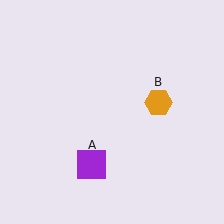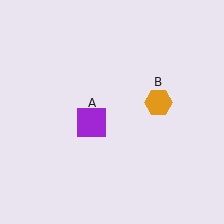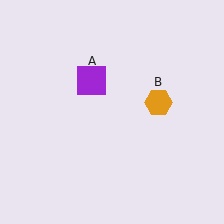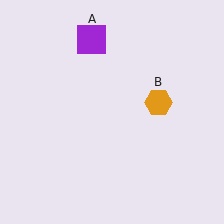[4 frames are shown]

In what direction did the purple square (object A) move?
The purple square (object A) moved up.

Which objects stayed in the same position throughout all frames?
Orange hexagon (object B) remained stationary.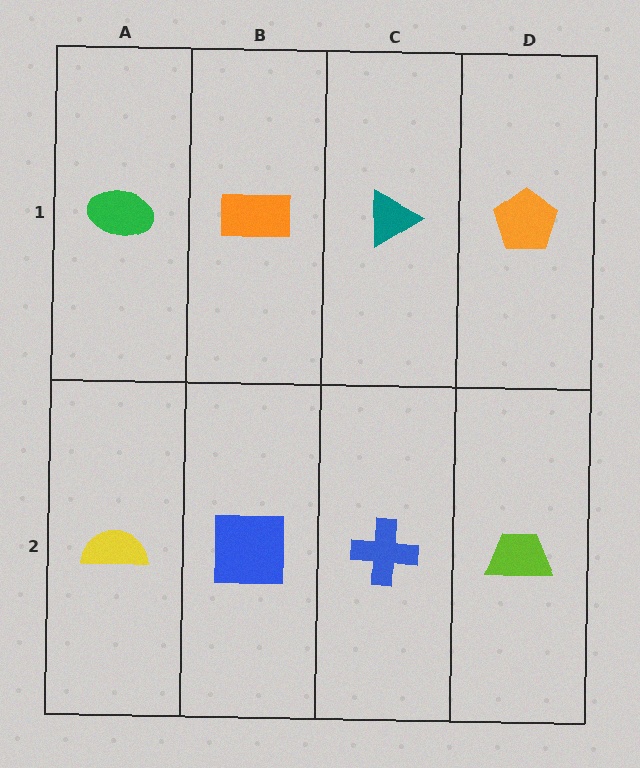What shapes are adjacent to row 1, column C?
A blue cross (row 2, column C), an orange rectangle (row 1, column B), an orange pentagon (row 1, column D).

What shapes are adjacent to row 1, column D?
A lime trapezoid (row 2, column D), a teal triangle (row 1, column C).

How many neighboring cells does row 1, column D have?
2.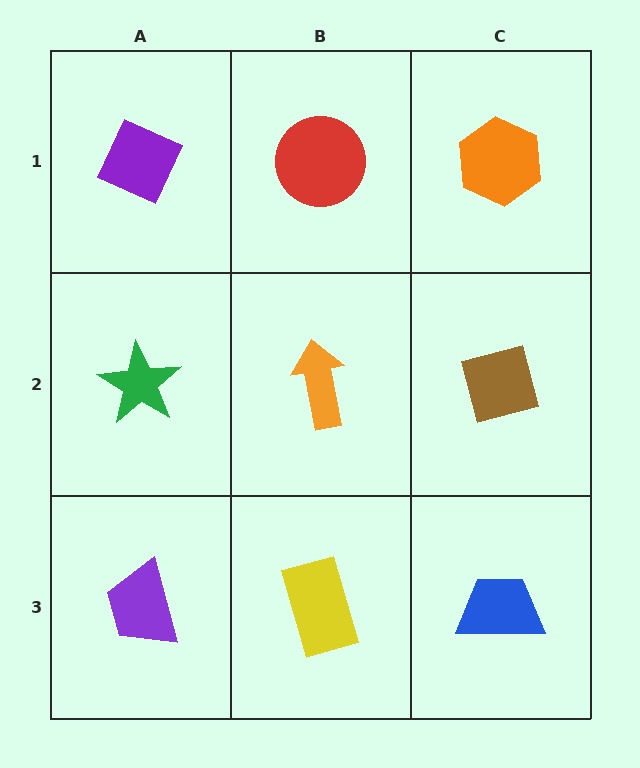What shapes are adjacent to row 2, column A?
A purple diamond (row 1, column A), a purple trapezoid (row 3, column A), an orange arrow (row 2, column B).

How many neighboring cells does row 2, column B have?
4.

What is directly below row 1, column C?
A brown square.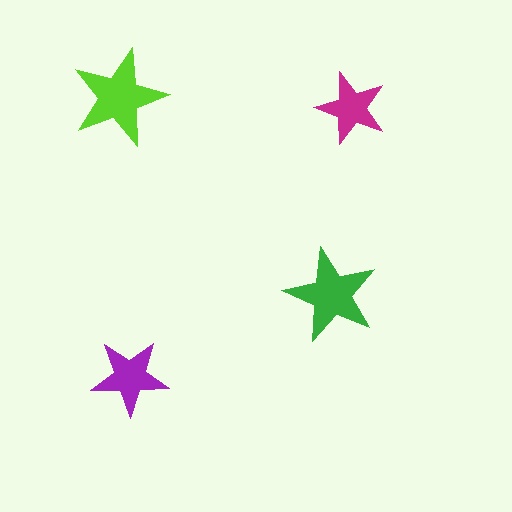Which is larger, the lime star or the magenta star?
The lime one.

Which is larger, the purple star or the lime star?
The lime one.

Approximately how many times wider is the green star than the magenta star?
About 1.5 times wider.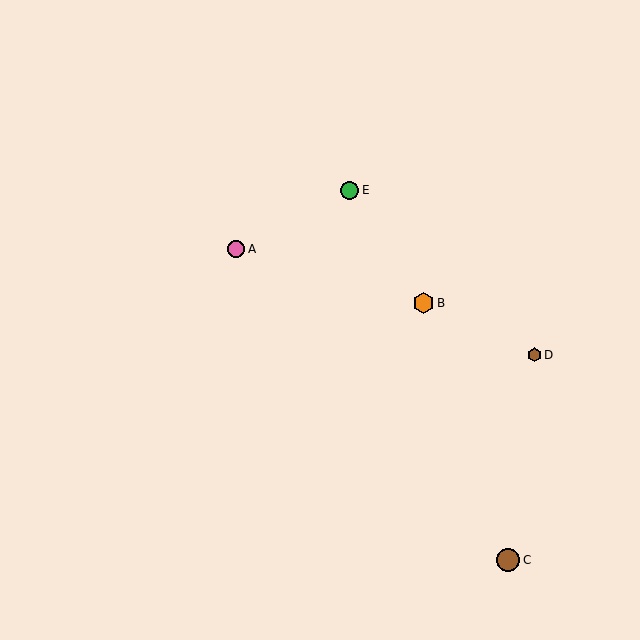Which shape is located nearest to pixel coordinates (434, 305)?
The orange hexagon (labeled B) at (424, 303) is nearest to that location.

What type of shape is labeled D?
Shape D is a brown hexagon.